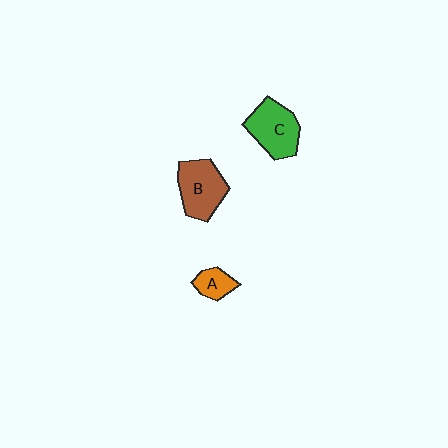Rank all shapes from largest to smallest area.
From largest to smallest: B (brown), C (green), A (orange).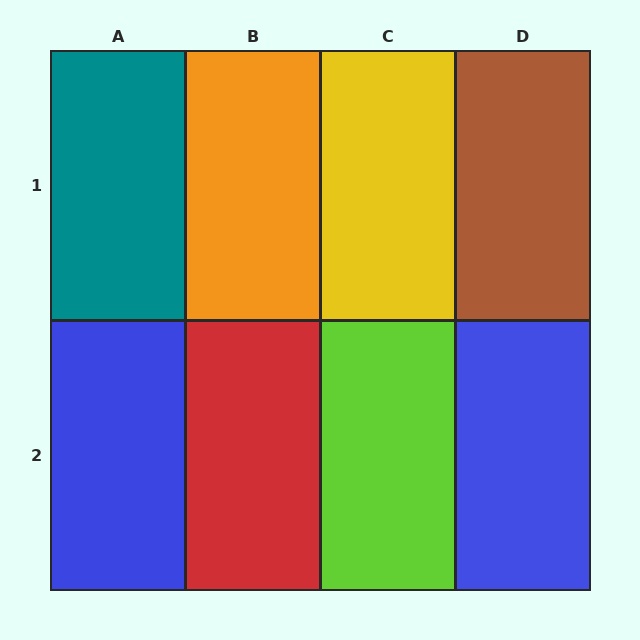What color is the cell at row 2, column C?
Lime.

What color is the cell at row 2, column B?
Red.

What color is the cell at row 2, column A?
Blue.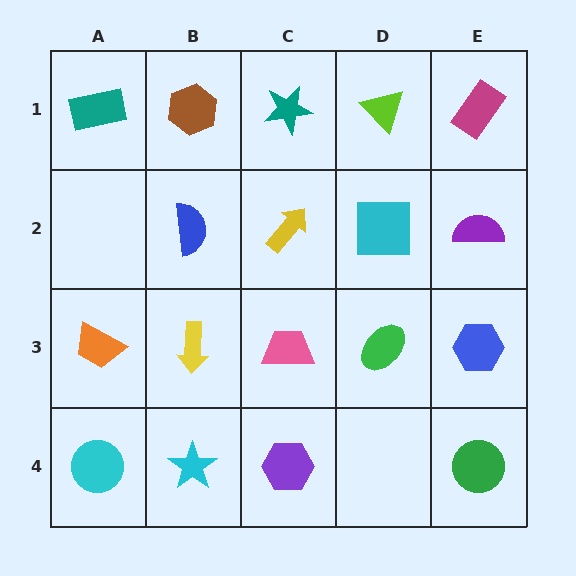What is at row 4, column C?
A purple hexagon.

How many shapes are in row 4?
4 shapes.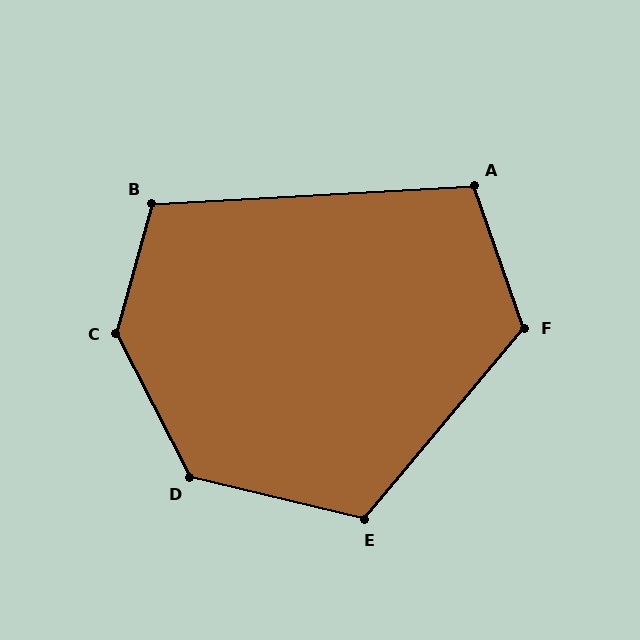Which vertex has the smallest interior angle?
A, at approximately 106 degrees.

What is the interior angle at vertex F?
Approximately 121 degrees (obtuse).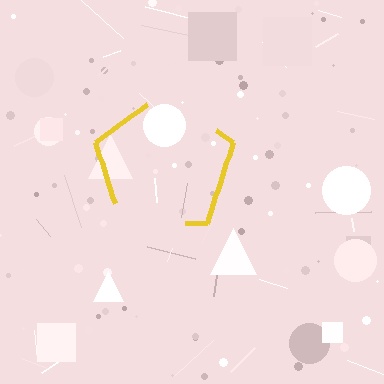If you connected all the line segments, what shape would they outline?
They would outline a pentagon.